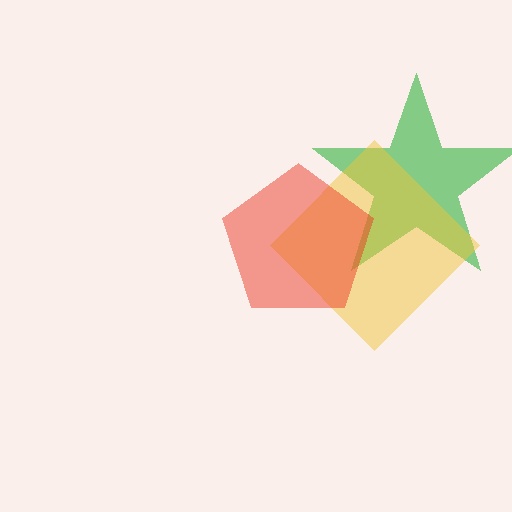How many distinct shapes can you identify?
There are 3 distinct shapes: a green star, a yellow diamond, a red pentagon.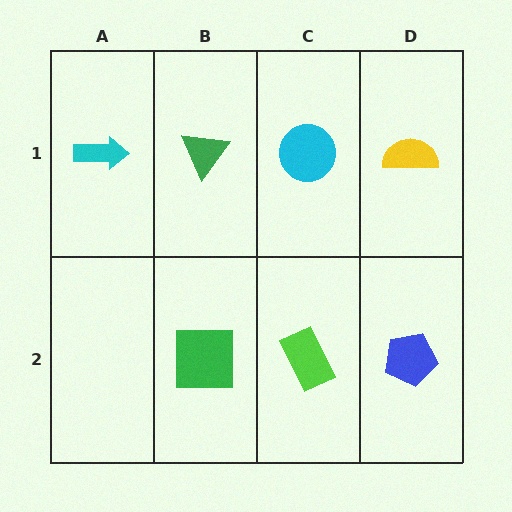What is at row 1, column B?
A green triangle.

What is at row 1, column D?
A yellow semicircle.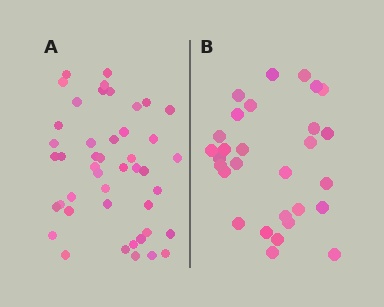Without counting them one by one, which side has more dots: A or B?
Region A (the left region) has more dots.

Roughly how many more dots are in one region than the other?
Region A has approximately 15 more dots than region B.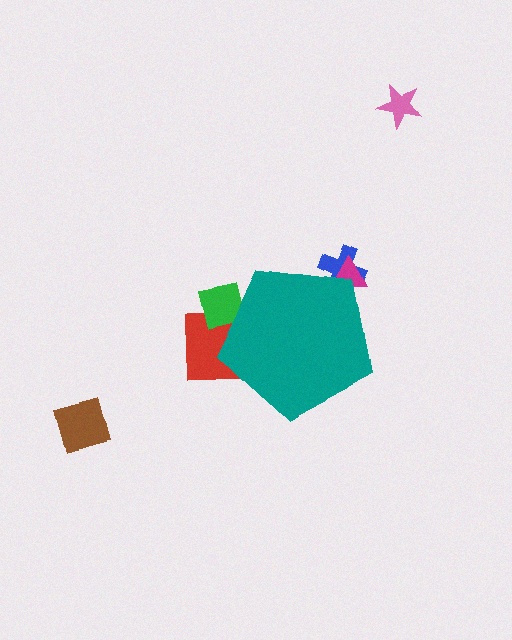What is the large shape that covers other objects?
A teal pentagon.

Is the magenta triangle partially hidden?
Yes, the magenta triangle is partially hidden behind the teal pentagon.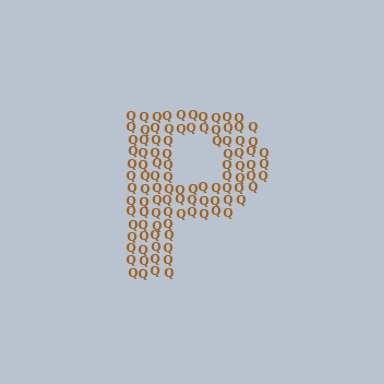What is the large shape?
The large shape is the letter P.